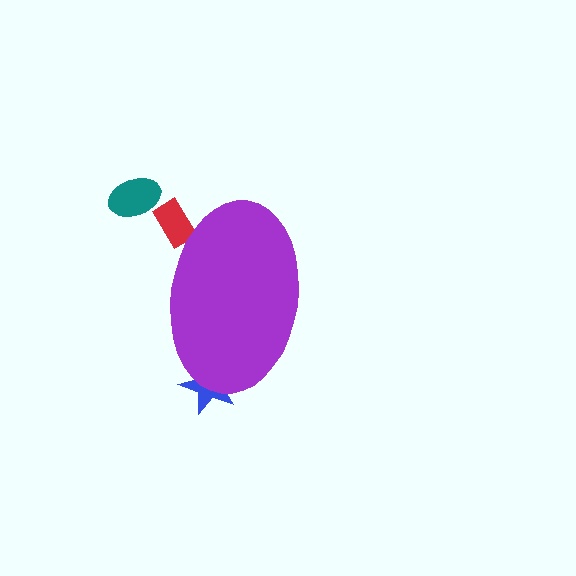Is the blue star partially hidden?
Yes, the blue star is partially hidden behind the purple ellipse.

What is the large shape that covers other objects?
A purple ellipse.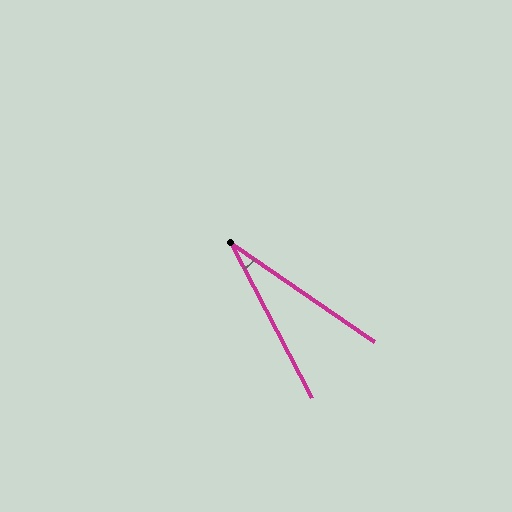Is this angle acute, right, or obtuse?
It is acute.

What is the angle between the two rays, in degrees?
Approximately 28 degrees.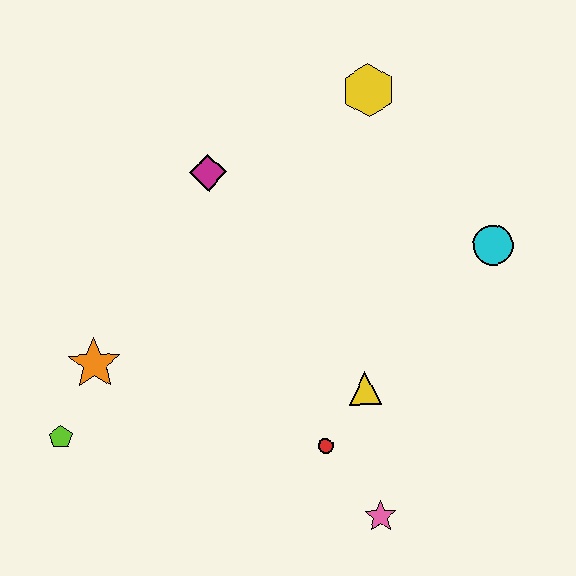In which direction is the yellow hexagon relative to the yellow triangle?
The yellow hexagon is above the yellow triangle.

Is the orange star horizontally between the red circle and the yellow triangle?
No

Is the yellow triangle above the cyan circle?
No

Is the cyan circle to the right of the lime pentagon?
Yes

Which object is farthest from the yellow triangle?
The lime pentagon is farthest from the yellow triangle.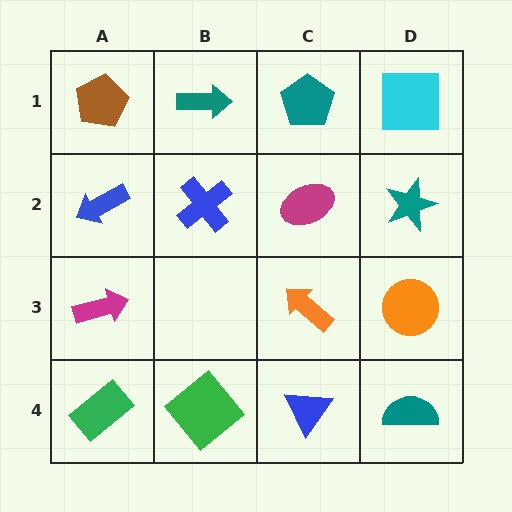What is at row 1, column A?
A brown pentagon.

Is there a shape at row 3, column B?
No, that cell is empty.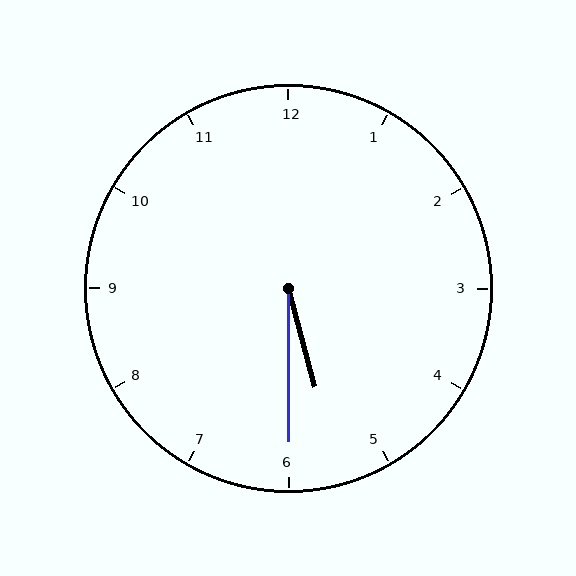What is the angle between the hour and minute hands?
Approximately 15 degrees.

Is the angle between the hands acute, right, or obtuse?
It is acute.